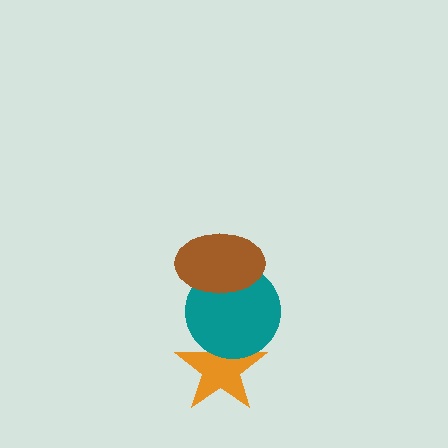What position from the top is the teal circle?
The teal circle is 2nd from the top.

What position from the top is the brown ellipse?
The brown ellipse is 1st from the top.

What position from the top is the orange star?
The orange star is 3rd from the top.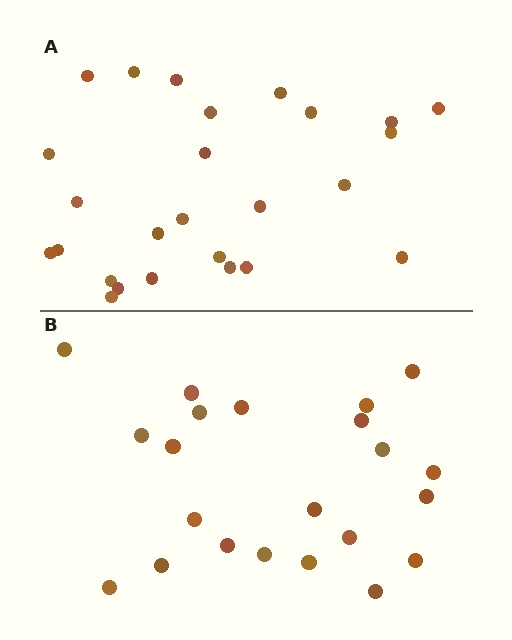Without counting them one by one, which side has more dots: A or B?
Region A (the top region) has more dots.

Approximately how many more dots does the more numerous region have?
Region A has about 4 more dots than region B.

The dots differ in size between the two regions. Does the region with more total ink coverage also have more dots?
No. Region B has more total ink coverage because its dots are larger, but region A actually contains more individual dots. Total area can be misleading — the number of items is what matters here.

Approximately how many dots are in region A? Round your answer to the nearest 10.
About 30 dots. (The exact count is 26, which rounds to 30.)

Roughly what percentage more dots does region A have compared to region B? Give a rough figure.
About 20% more.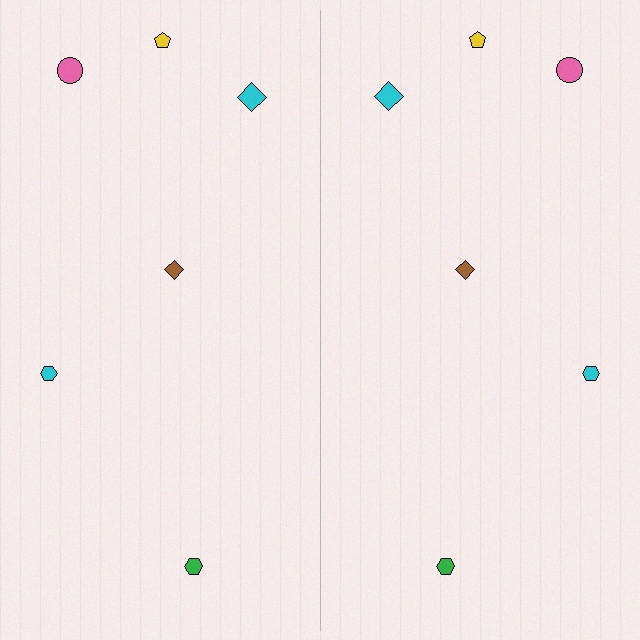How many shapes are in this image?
There are 12 shapes in this image.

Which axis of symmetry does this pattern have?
The pattern has a vertical axis of symmetry running through the center of the image.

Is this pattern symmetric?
Yes, this pattern has bilateral (reflection) symmetry.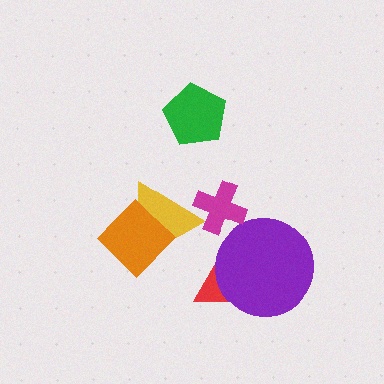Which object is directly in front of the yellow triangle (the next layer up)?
The magenta cross is directly in front of the yellow triangle.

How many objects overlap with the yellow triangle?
2 objects overlap with the yellow triangle.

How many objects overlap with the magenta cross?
1 object overlaps with the magenta cross.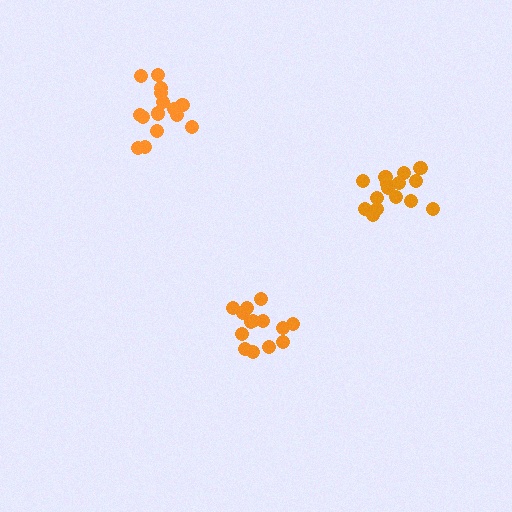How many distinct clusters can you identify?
There are 3 distinct clusters.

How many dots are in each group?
Group 1: 15 dots, Group 2: 14 dots, Group 3: 15 dots (44 total).